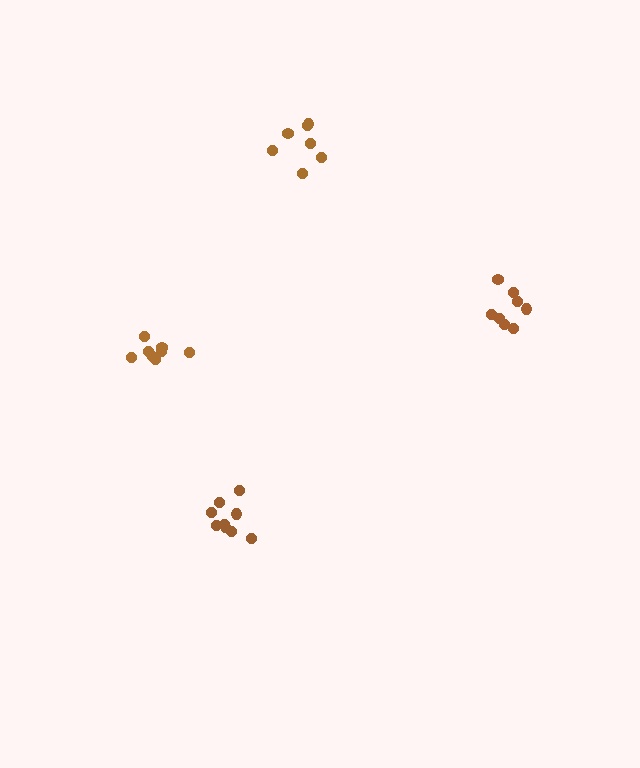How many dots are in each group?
Group 1: 7 dots, Group 2: 8 dots, Group 3: 8 dots, Group 4: 9 dots (32 total).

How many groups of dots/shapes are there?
There are 4 groups.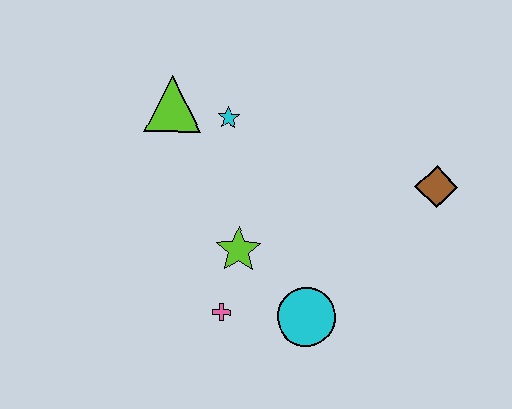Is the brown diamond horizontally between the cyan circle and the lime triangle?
No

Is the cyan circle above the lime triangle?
No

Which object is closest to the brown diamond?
The cyan circle is closest to the brown diamond.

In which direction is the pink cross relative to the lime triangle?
The pink cross is below the lime triangle.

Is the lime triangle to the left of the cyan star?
Yes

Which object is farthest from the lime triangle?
The brown diamond is farthest from the lime triangle.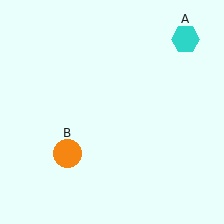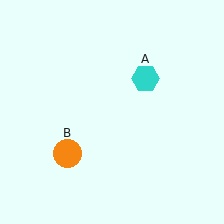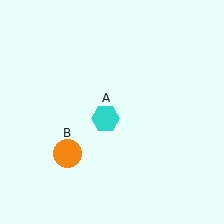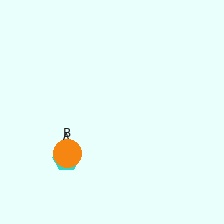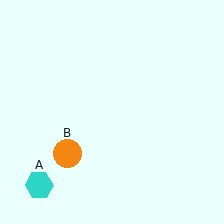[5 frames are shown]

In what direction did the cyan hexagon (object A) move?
The cyan hexagon (object A) moved down and to the left.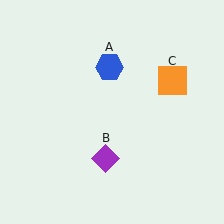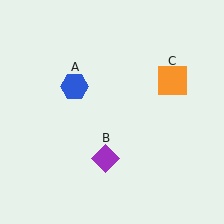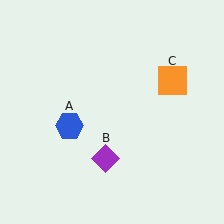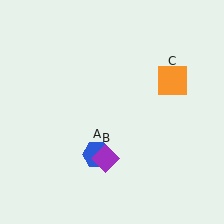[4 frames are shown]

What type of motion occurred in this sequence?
The blue hexagon (object A) rotated counterclockwise around the center of the scene.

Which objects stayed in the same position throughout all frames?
Purple diamond (object B) and orange square (object C) remained stationary.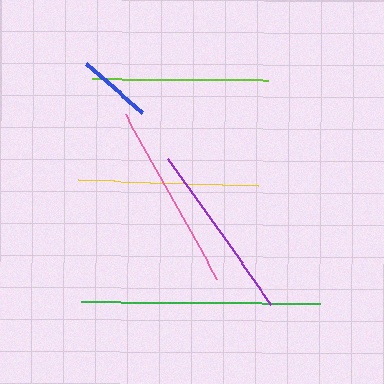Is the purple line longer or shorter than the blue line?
The purple line is longer than the blue line.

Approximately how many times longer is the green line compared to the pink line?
The green line is approximately 1.3 times the length of the pink line.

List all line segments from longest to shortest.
From longest to shortest: green, pink, yellow, purple, lime, blue.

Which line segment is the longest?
The green line is the longest at approximately 239 pixels.